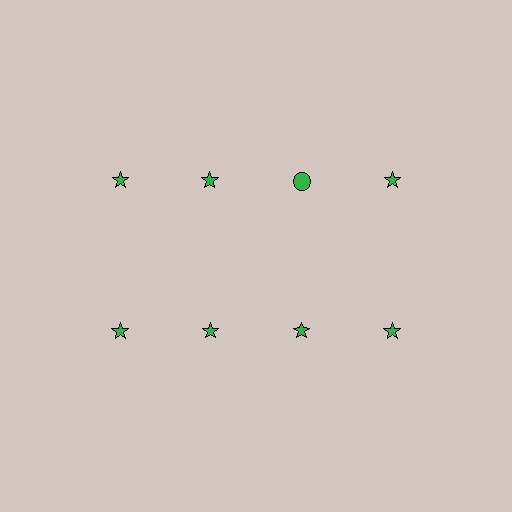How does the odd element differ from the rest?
It has a different shape: circle instead of star.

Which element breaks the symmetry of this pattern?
The green circle in the top row, center column breaks the symmetry. All other shapes are green stars.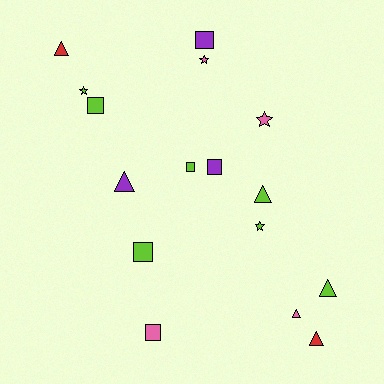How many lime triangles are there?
There are 2 lime triangles.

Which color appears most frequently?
Lime, with 7 objects.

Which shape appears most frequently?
Triangle, with 6 objects.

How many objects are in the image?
There are 16 objects.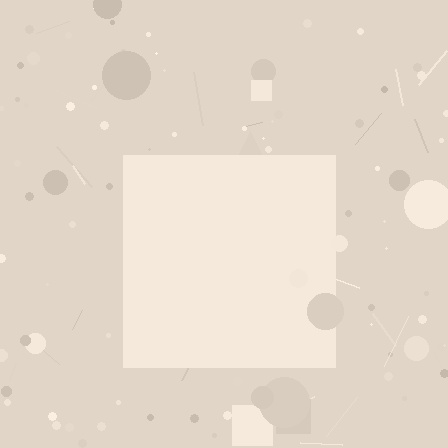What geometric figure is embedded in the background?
A square is embedded in the background.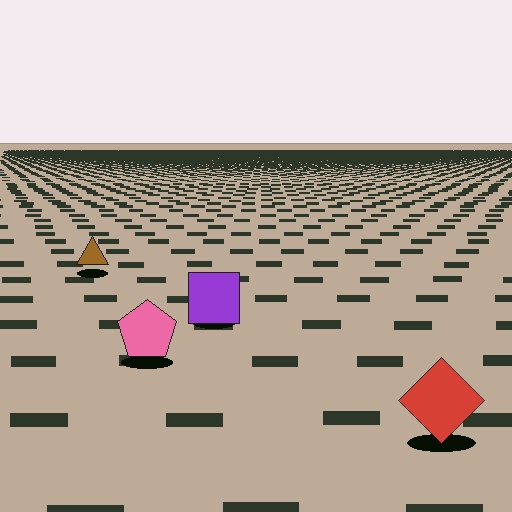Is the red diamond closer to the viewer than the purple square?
Yes. The red diamond is closer — you can tell from the texture gradient: the ground texture is coarser near it.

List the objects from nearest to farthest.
From nearest to farthest: the red diamond, the pink pentagon, the purple square, the brown triangle.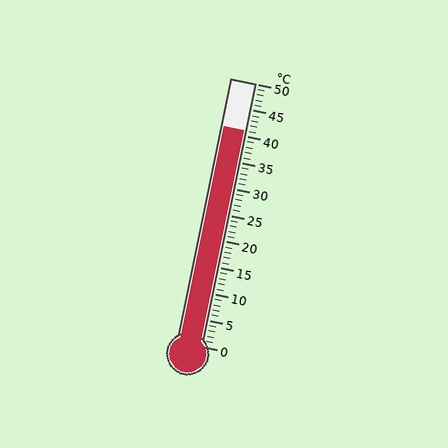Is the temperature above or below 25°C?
The temperature is above 25°C.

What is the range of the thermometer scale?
The thermometer scale ranges from 0°C to 50°C.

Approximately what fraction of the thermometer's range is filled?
The thermometer is filled to approximately 80% of its range.